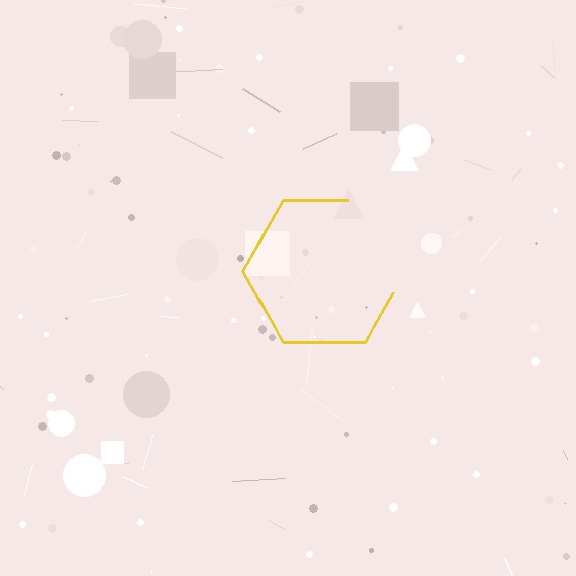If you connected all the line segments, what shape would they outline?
They would outline a hexagon.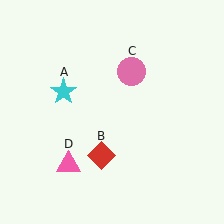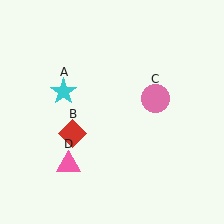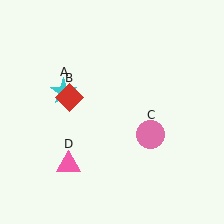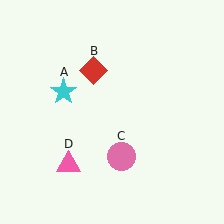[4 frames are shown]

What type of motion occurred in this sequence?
The red diamond (object B), pink circle (object C) rotated clockwise around the center of the scene.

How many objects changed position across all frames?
2 objects changed position: red diamond (object B), pink circle (object C).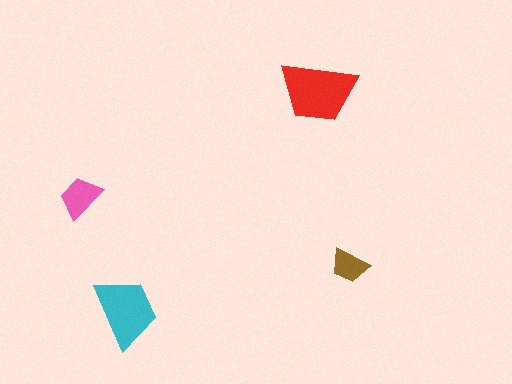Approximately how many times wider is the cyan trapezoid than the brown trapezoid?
About 2 times wider.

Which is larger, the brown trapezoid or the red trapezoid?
The red one.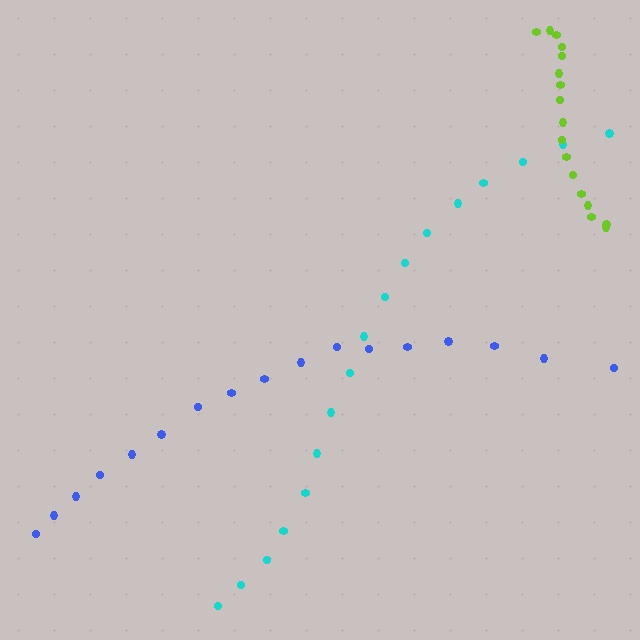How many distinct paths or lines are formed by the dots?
There are 3 distinct paths.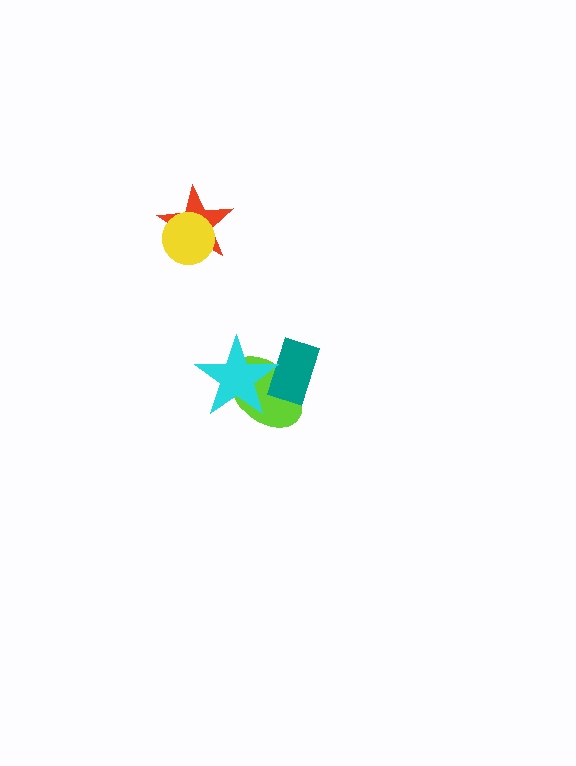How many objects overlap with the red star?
1 object overlaps with the red star.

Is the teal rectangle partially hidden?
Yes, it is partially covered by another shape.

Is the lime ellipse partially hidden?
Yes, it is partially covered by another shape.